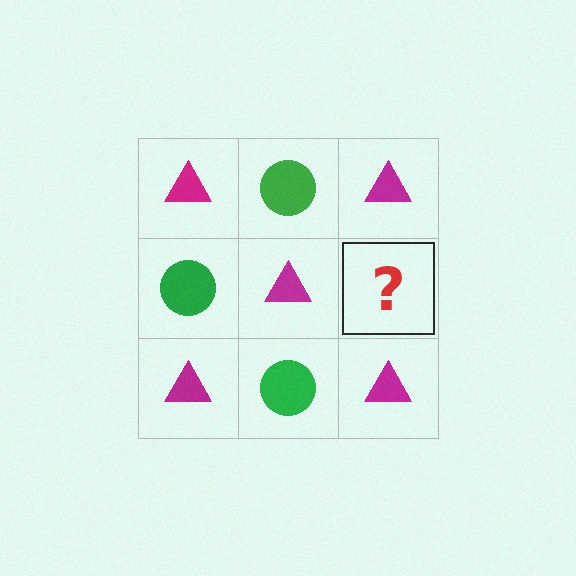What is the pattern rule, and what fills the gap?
The rule is that it alternates magenta triangle and green circle in a checkerboard pattern. The gap should be filled with a green circle.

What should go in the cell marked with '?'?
The missing cell should contain a green circle.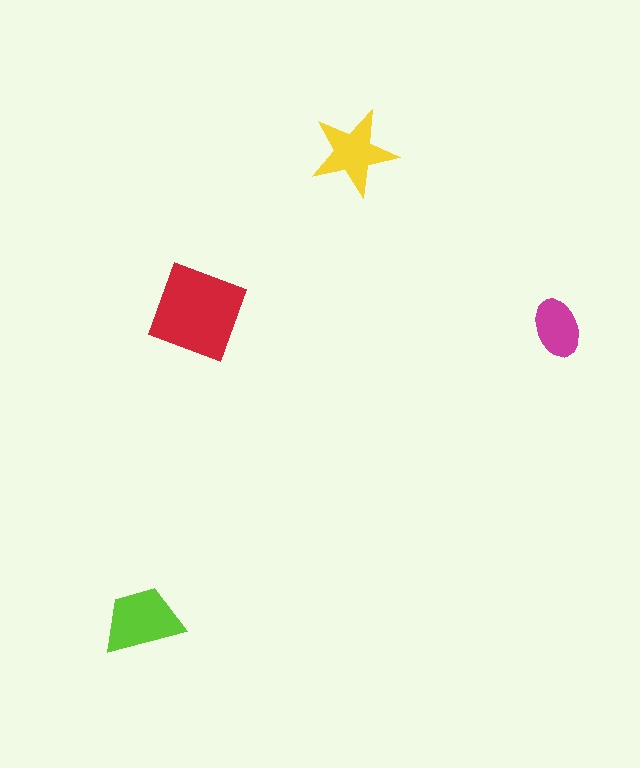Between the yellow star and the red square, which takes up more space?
The red square.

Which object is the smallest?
The magenta ellipse.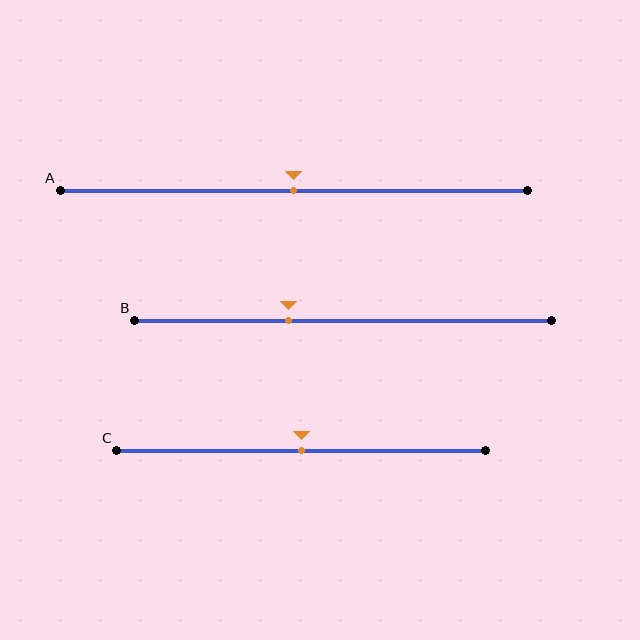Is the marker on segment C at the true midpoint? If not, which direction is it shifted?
Yes, the marker on segment C is at the true midpoint.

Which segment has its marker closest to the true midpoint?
Segment A has its marker closest to the true midpoint.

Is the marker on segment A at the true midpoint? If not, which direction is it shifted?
Yes, the marker on segment A is at the true midpoint.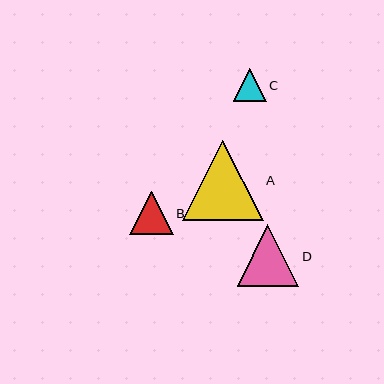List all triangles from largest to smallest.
From largest to smallest: A, D, B, C.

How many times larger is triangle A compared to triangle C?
Triangle A is approximately 2.4 times the size of triangle C.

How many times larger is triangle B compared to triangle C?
Triangle B is approximately 1.3 times the size of triangle C.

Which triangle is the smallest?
Triangle C is the smallest with a size of approximately 33 pixels.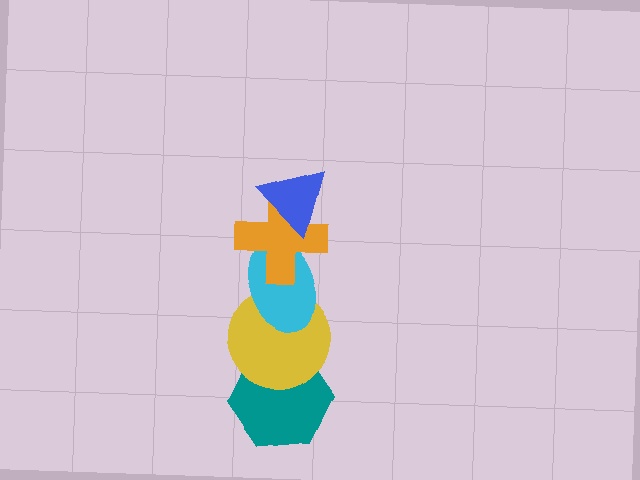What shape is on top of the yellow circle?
The cyan ellipse is on top of the yellow circle.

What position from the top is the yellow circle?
The yellow circle is 4th from the top.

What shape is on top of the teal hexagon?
The yellow circle is on top of the teal hexagon.